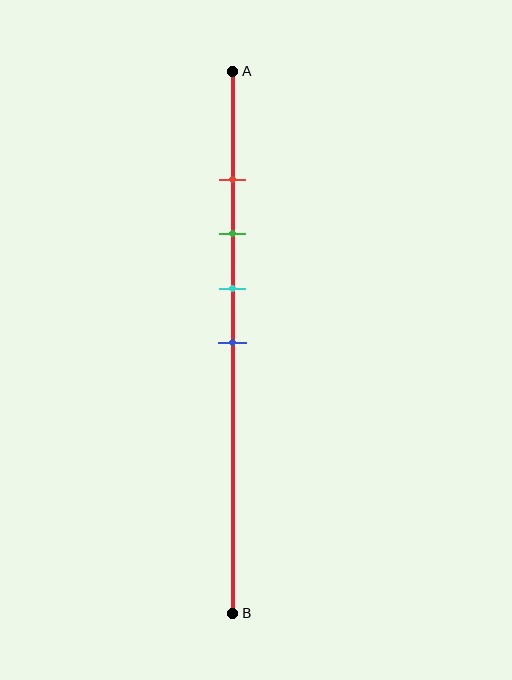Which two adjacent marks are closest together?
The red and green marks are the closest adjacent pair.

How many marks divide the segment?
There are 4 marks dividing the segment.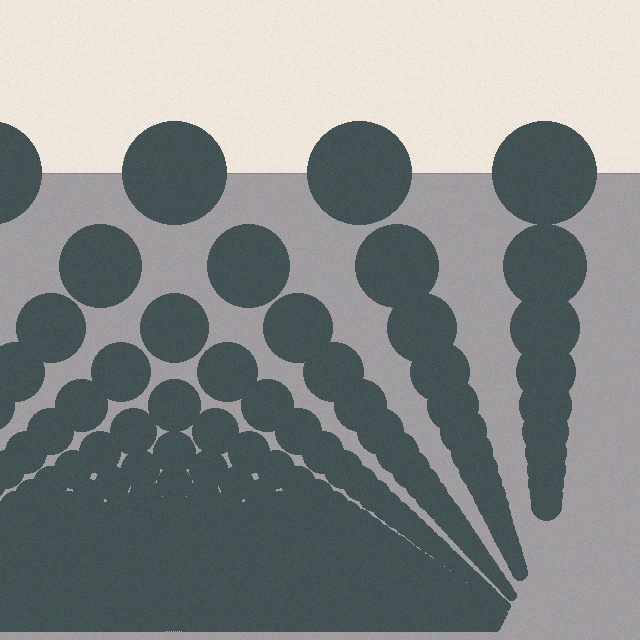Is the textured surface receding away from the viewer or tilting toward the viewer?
The surface appears to tilt toward the viewer. Texture elements get larger and sparser toward the top.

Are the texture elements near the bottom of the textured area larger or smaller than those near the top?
Smaller. The gradient is inverted — elements near the bottom are smaller and denser.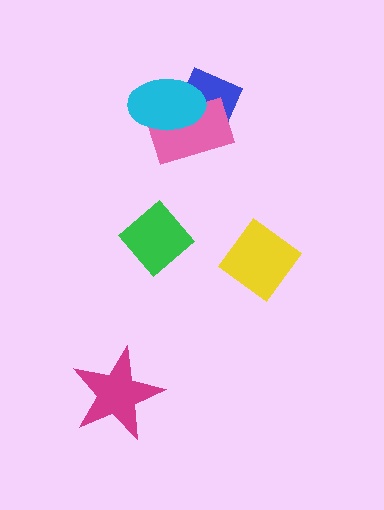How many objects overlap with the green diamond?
0 objects overlap with the green diamond.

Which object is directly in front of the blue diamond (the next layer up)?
The pink rectangle is directly in front of the blue diamond.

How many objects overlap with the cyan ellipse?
2 objects overlap with the cyan ellipse.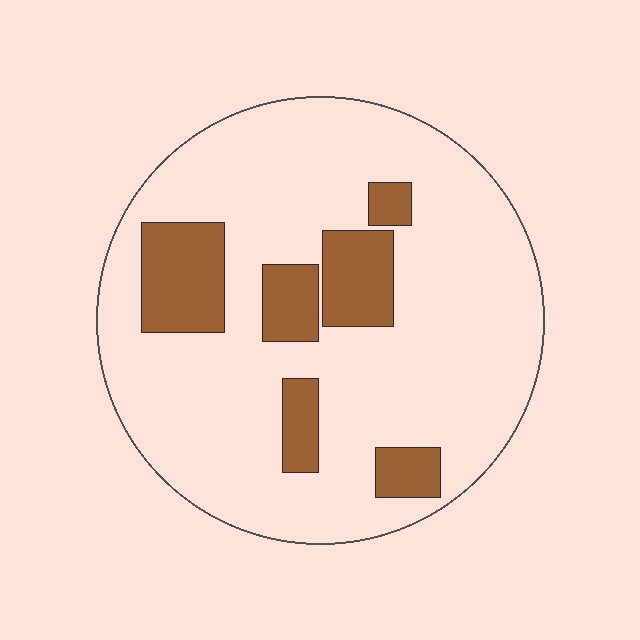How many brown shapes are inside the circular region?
6.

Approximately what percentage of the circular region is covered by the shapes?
Approximately 20%.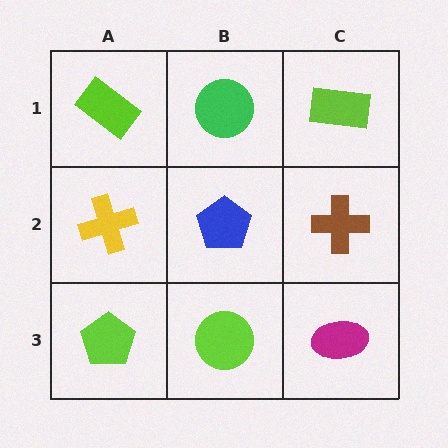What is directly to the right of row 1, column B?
A lime rectangle.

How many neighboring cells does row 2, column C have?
3.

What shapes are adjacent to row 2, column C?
A lime rectangle (row 1, column C), a magenta ellipse (row 3, column C), a blue pentagon (row 2, column B).